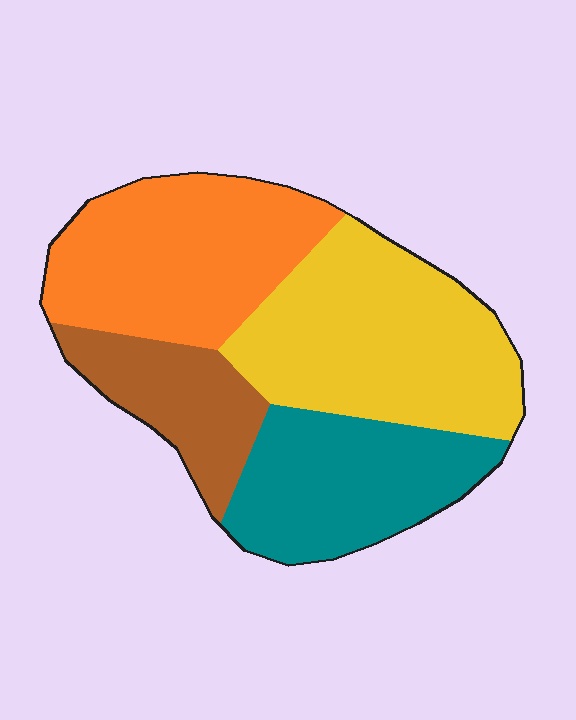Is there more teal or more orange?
Orange.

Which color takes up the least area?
Brown, at roughly 15%.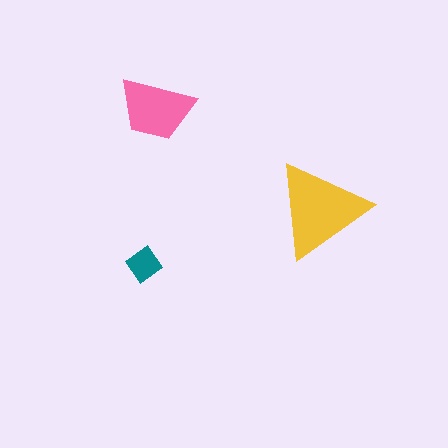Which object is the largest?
The yellow triangle.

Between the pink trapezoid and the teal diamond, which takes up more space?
The pink trapezoid.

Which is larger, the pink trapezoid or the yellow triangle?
The yellow triangle.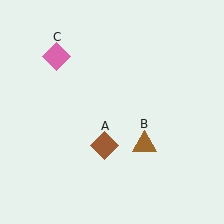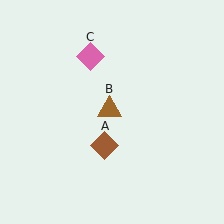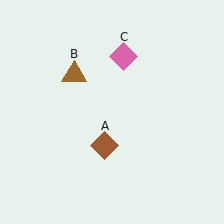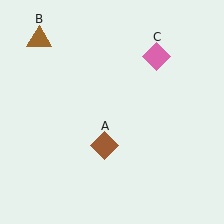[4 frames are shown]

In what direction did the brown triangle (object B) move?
The brown triangle (object B) moved up and to the left.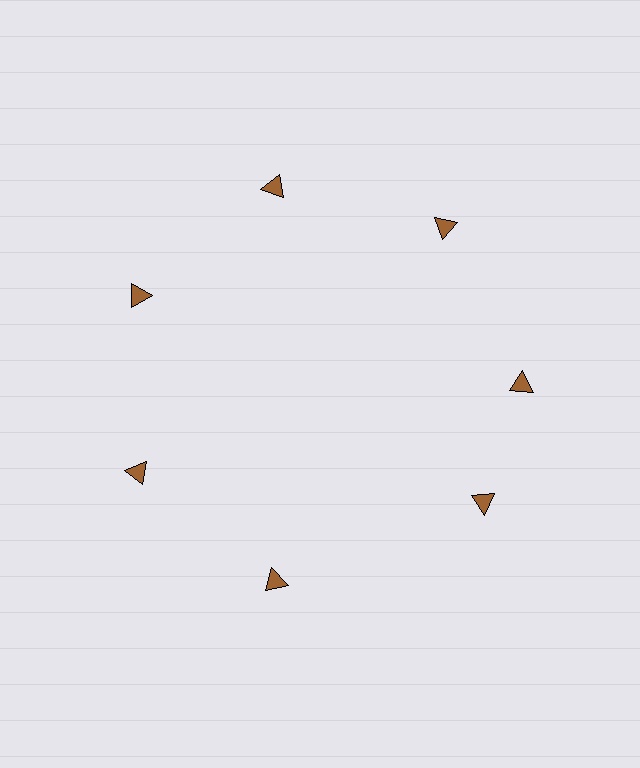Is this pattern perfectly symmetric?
No. The 7 brown triangles are arranged in a ring, but one element near the 5 o'clock position is rotated out of alignment along the ring, breaking the 7-fold rotational symmetry.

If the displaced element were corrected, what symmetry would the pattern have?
It would have 7-fold rotational symmetry — the pattern would map onto itself every 51 degrees.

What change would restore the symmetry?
The symmetry would be restored by rotating it back into even spacing with its neighbors so that all 7 triangles sit at equal angles and equal distance from the center.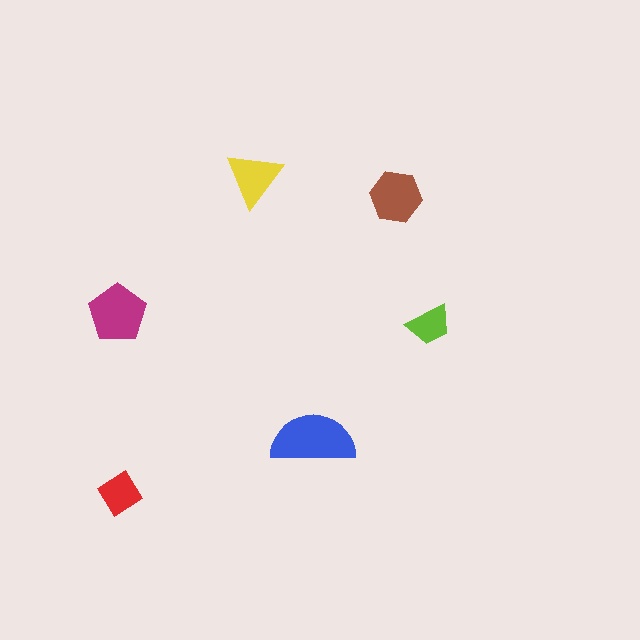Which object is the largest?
The blue semicircle.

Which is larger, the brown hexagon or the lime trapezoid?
The brown hexagon.